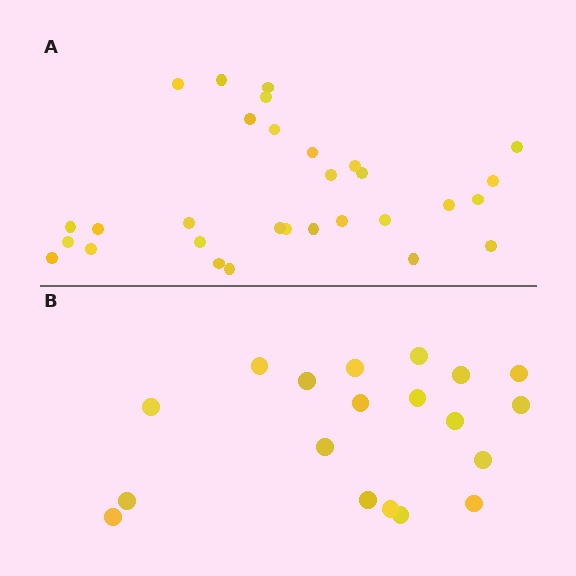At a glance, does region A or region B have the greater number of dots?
Region A (the top region) has more dots.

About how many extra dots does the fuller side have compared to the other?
Region A has roughly 12 or so more dots than region B.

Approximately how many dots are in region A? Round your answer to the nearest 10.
About 30 dots.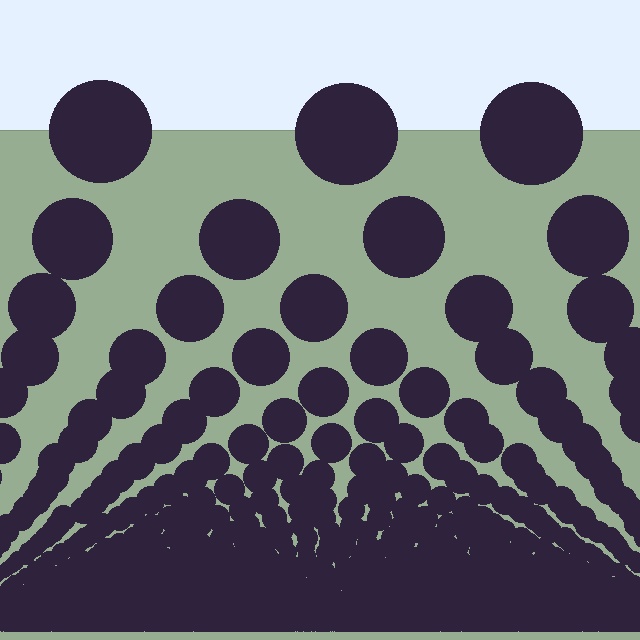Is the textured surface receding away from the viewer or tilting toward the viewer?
The surface appears to tilt toward the viewer. Texture elements get larger and sparser toward the top.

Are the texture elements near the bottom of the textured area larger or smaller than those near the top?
Smaller. The gradient is inverted — elements near the bottom are smaller and denser.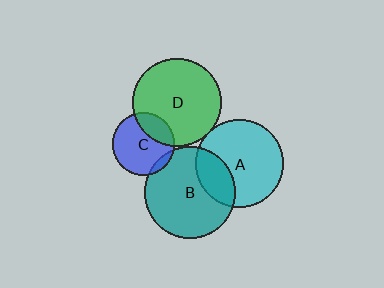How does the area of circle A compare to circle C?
Approximately 2.0 times.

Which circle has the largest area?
Circle B (teal).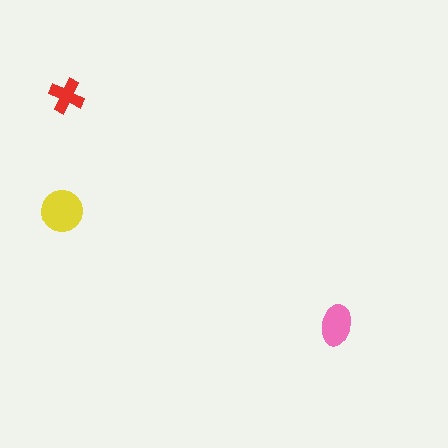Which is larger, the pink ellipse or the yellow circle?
The yellow circle.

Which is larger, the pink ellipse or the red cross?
The pink ellipse.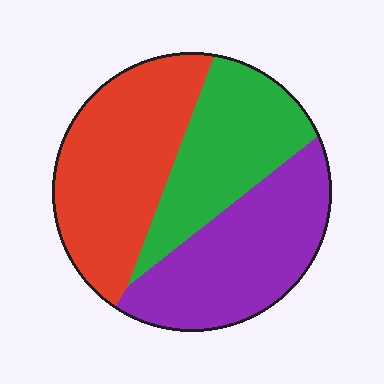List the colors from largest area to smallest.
From largest to smallest: red, purple, green.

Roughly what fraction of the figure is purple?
Purple covers about 35% of the figure.